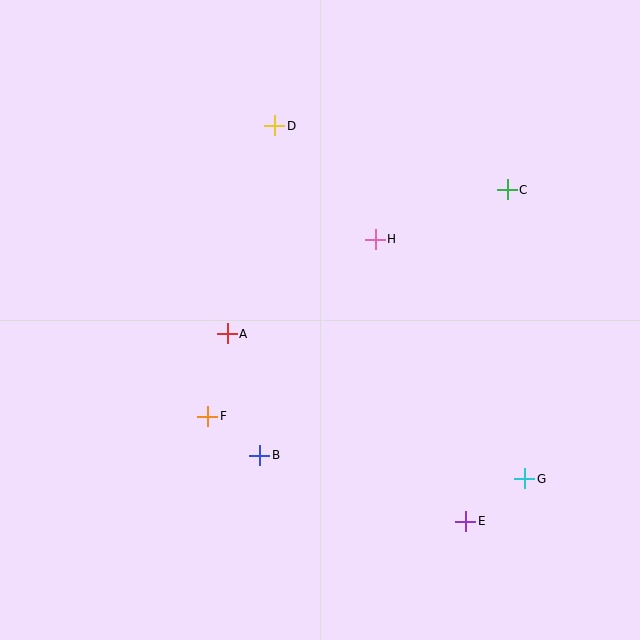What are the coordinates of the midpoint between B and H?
The midpoint between B and H is at (317, 347).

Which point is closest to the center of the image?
Point A at (227, 334) is closest to the center.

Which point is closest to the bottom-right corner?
Point G is closest to the bottom-right corner.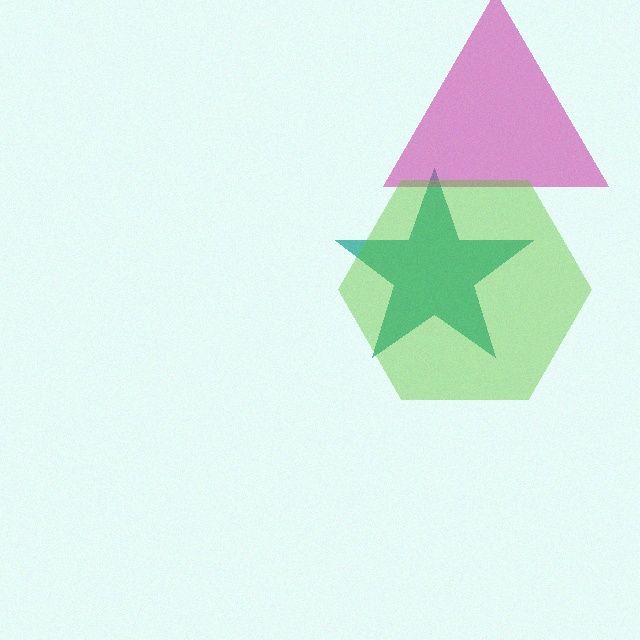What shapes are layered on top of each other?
The layered shapes are: a teal star, a magenta triangle, a lime hexagon.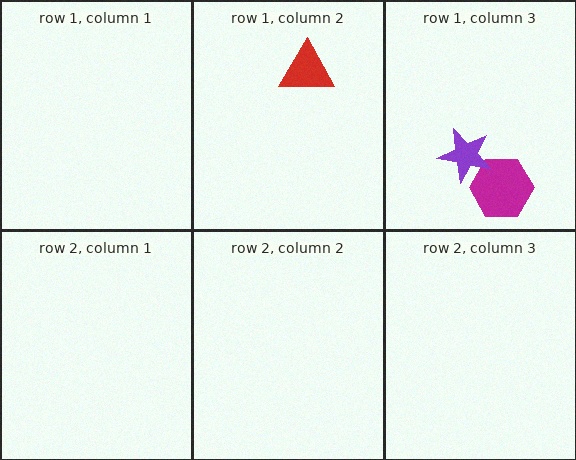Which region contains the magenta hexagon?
The row 1, column 3 region.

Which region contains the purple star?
The row 1, column 3 region.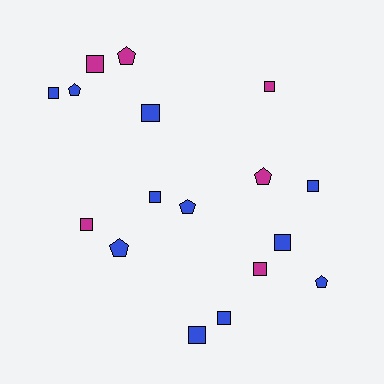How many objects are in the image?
There are 17 objects.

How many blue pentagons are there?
There are 4 blue pentagons.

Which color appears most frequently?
Blue, with 11 objects.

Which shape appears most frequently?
Square, with 11 objects.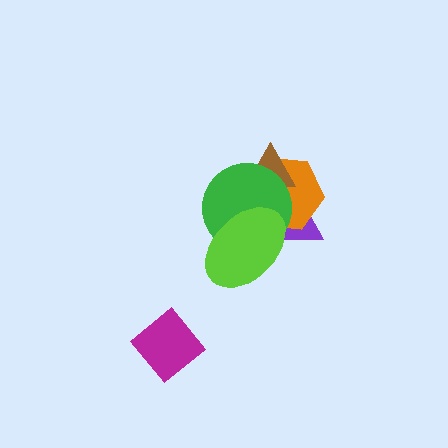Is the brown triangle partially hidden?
Yes, it is partially covered by another shape.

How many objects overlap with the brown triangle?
3 objects overlap with the brown triangle.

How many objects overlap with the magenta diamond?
0 objects overlap with the magenta diamond.